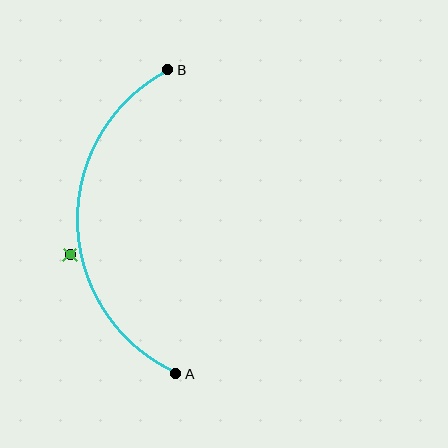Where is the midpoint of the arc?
The arc midpoint is the point on the curve farthest from the straight line joining A and B. It sits to the left of that line.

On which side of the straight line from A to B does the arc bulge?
The arc bulges to the left of the straight line connecting A and B.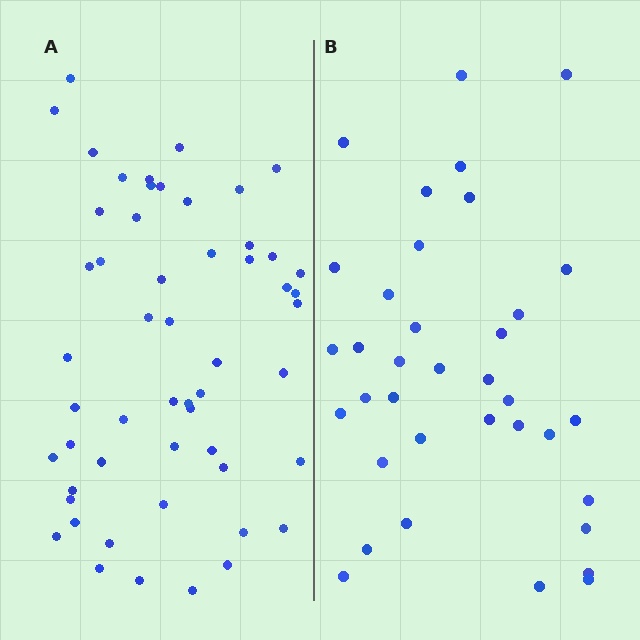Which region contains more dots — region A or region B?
Region A (the left region) has more dots.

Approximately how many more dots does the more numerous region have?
Region A has approximately 20 more dots than region B.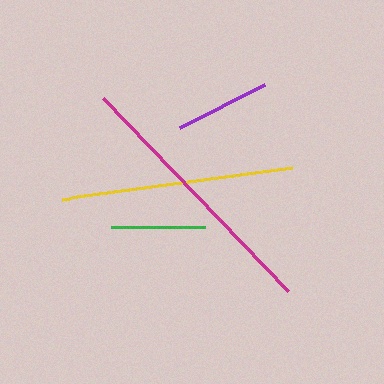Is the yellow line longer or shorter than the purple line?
The yellow line is longer than the purple line.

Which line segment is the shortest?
The green line is the shortest at approximately 94 pixels.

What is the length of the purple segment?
The purple segment is approximately 96 pixels long.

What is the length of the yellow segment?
The yellow segment is approximately 232 pixels long.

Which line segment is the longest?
The magenta line is the longest at approximately 268 pixels.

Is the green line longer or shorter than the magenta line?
The magenta line is longer than the green line.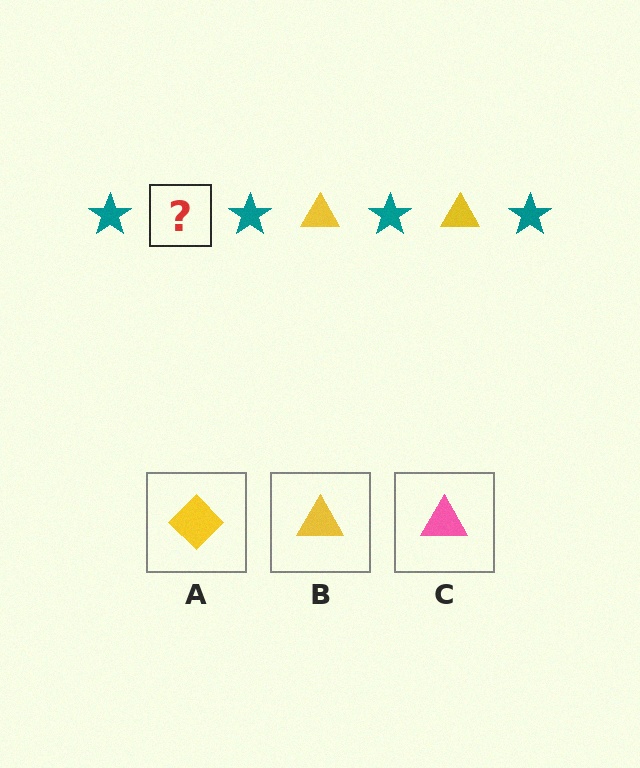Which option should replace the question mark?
Option B.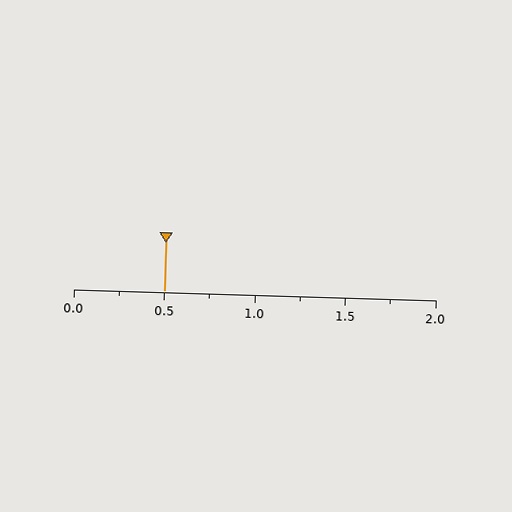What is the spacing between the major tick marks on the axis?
The major ticks are spaced 0.5 apart.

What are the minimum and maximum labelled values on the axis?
The axis runs from 0.0 to 2.0.